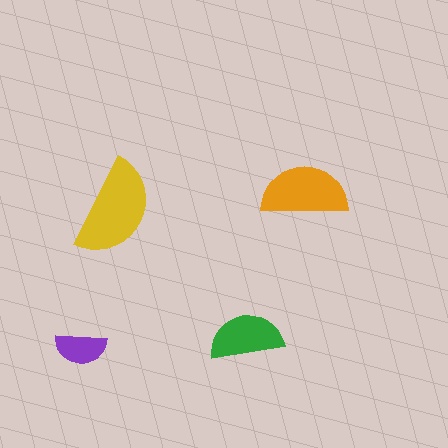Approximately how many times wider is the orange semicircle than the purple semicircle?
About 1.5 times wider.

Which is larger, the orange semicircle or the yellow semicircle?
The yellow one.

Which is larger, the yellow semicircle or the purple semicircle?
The yellow one.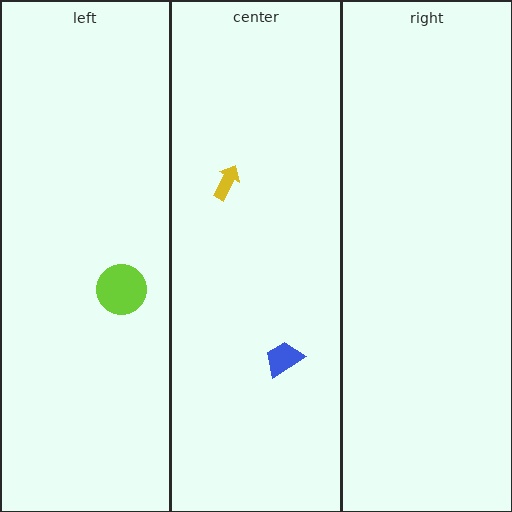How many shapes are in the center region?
2.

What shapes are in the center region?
The yellow arrow, the blue trapezoid.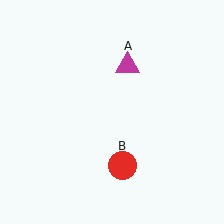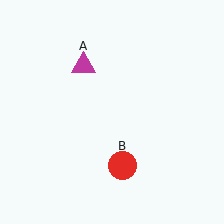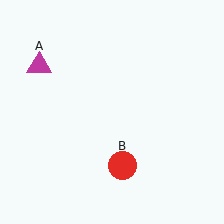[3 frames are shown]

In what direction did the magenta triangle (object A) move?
The magenta triangle (object A) moved left.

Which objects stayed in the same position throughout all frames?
Red circle (object B) remained stationary.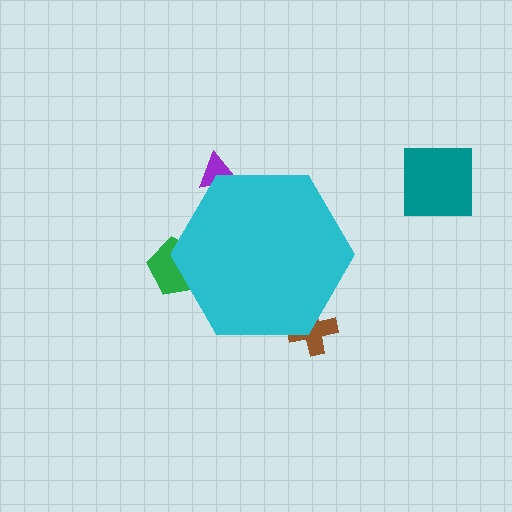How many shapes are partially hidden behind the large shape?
3 shapes are partially hidden.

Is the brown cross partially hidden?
Yes, the brown cross is partially hidden behind the cyan hexagon.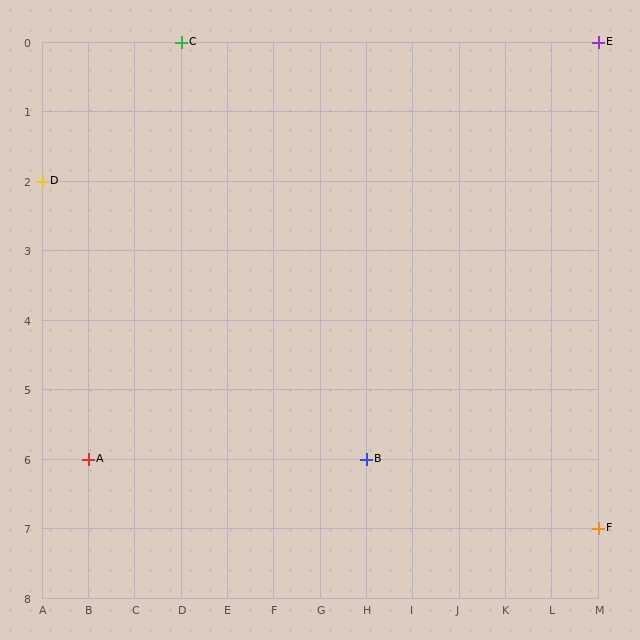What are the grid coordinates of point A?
Point A is at grid coordinates (B, 6).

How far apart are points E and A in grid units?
Points E and A are 11 columns and 6 rows apart (about 12.5 grid units diagonally).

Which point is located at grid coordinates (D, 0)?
Point C is at (D, 0).